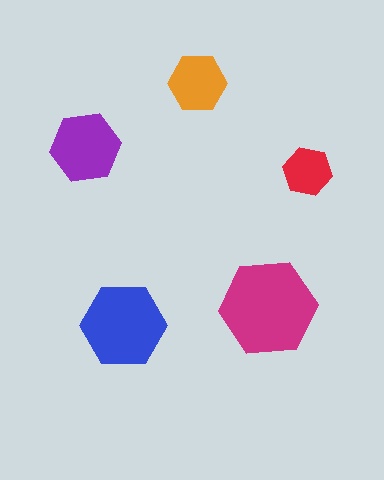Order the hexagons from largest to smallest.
the magenta one, the blue one, the purple one, the orange one, the red one.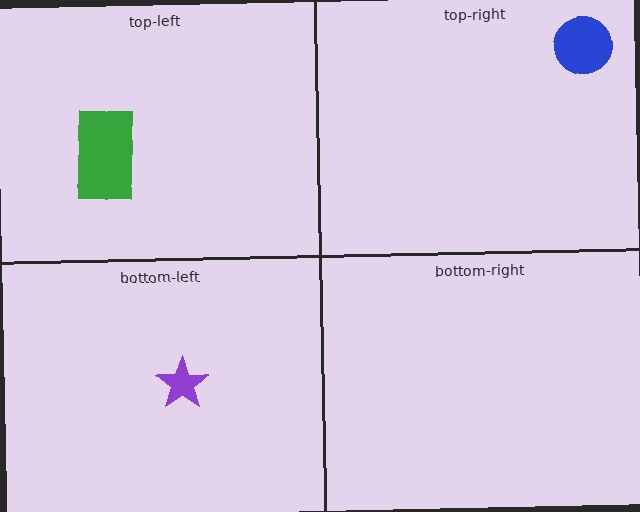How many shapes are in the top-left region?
1.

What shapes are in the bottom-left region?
The purple star.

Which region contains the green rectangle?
The top-left region.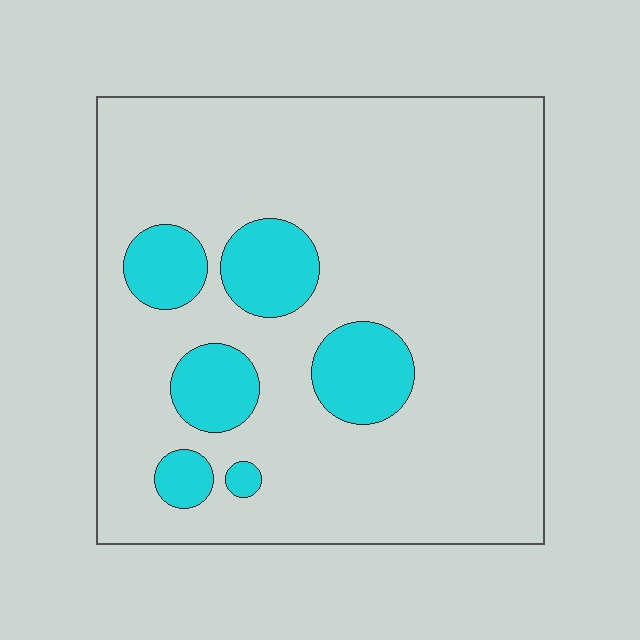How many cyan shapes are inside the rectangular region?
6.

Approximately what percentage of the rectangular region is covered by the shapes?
Approximately 15%.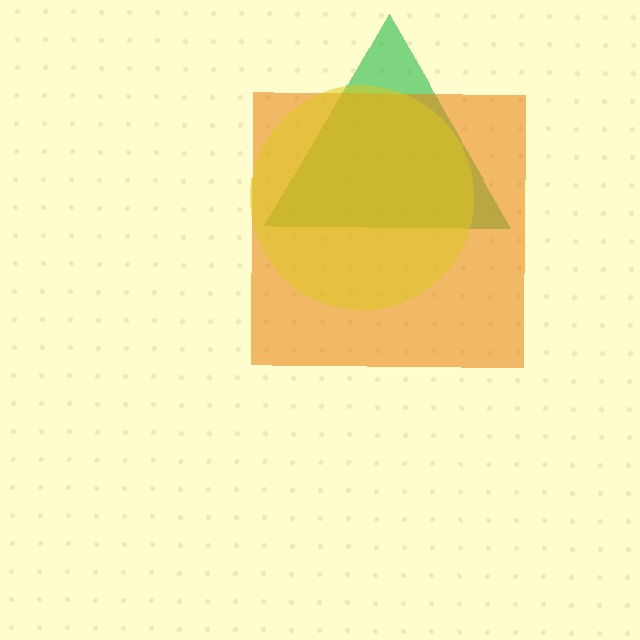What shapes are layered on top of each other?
The layered shapes are: a green triangle, an orange square, a yellow circle.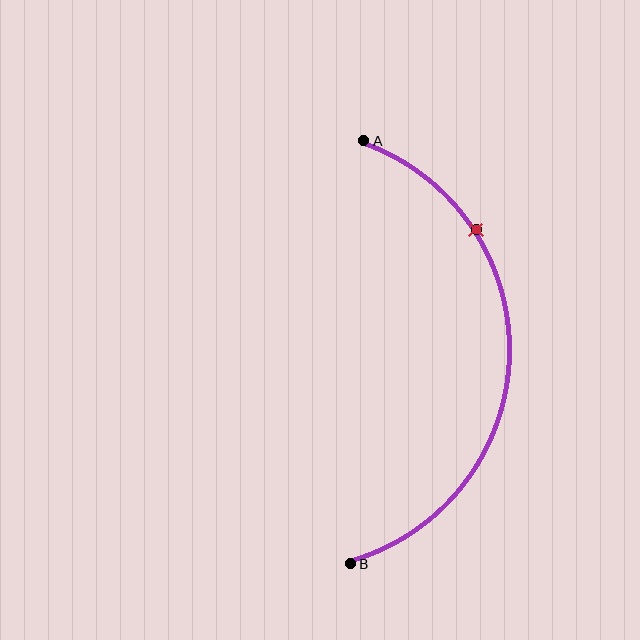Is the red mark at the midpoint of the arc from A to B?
No. The red mark lies on the arc but is closer to endpoint A. The arc midpoint would be at the point on the curve equidistant along the arc from both A and B.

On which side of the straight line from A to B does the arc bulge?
The arc bulges to the right of the straight line connecting A and B.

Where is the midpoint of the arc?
The arc midpoint is the point on the curve farthest from the straight line joining A and B. It sits to the right of that line.